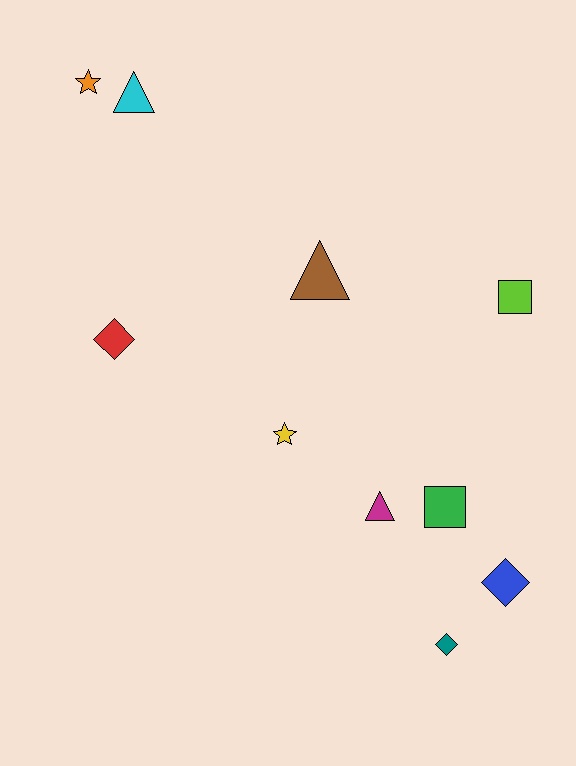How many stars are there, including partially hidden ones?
There are 2 stars.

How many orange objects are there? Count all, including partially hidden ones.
There is 1 orange object.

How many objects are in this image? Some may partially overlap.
There are 10 objects.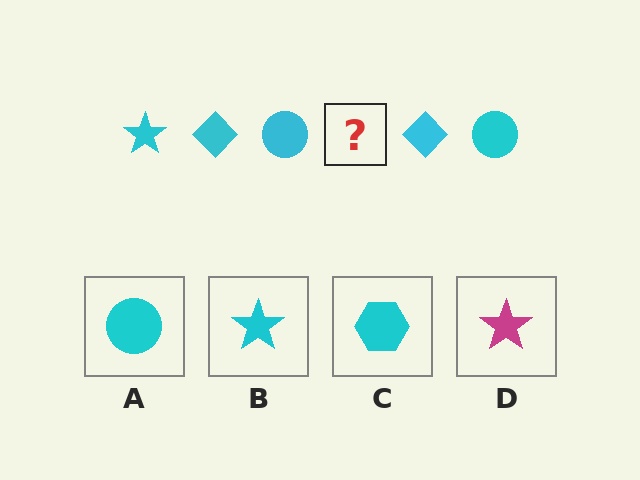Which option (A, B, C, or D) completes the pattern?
B.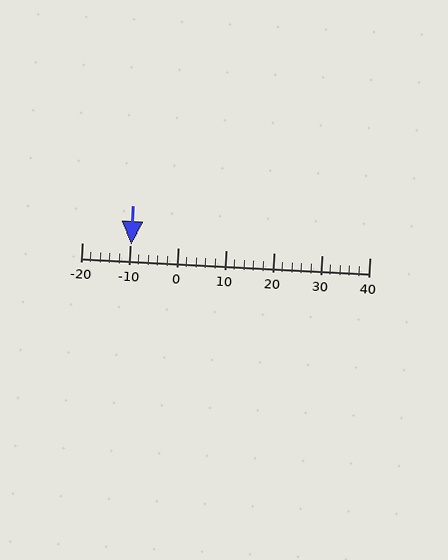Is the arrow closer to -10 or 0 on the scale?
The arrow is closer to -10.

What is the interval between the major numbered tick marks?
The major tick marks are spaced 10 units apart.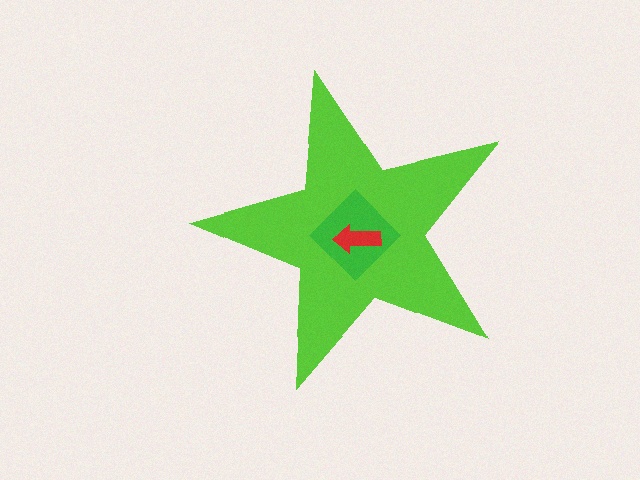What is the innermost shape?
The red arrow.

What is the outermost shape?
The lime star.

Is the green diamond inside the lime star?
Yes.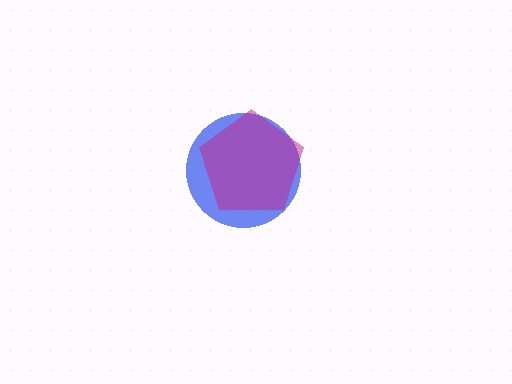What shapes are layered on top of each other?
The layered shapes are: a blue circle, a magenta pentagon.